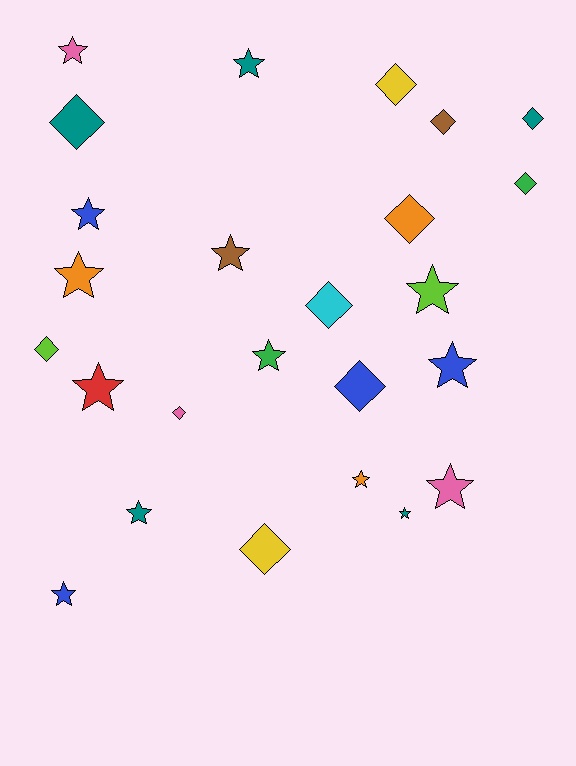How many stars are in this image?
There are 14 stars.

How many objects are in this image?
There are 25 objects.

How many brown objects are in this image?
There are 2 brown objects.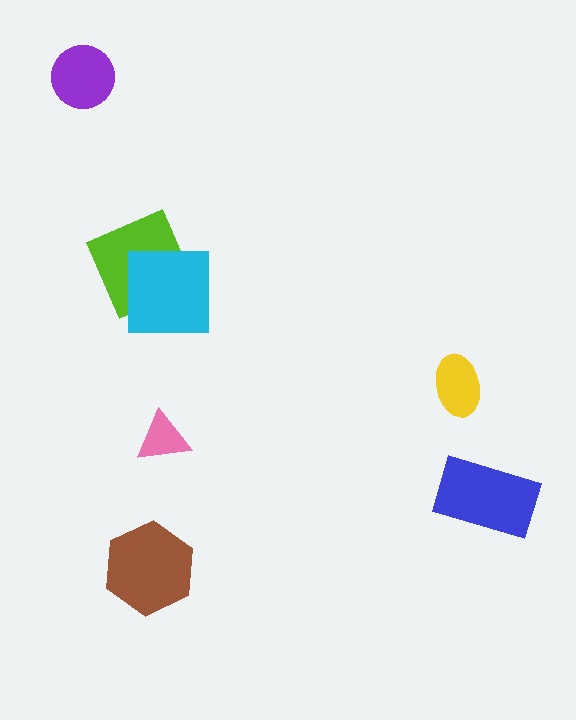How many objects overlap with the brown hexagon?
0 objects overlap with the brown hexagon.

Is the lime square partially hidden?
Yes, it is partially covered by another shape.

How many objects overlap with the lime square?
1 object overlaps with the lime square.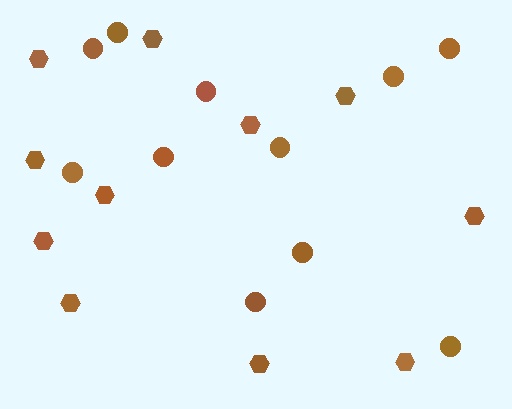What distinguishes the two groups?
There are 2 groups: one group of circles (11) and one group of hexagons (11).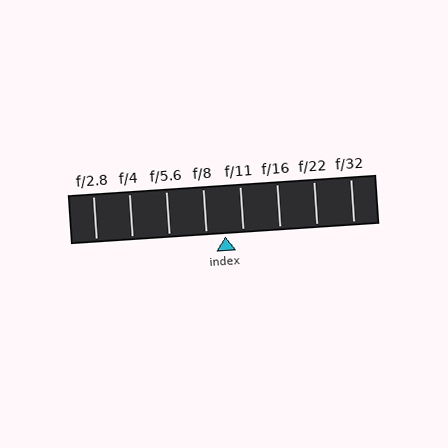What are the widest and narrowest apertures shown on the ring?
The widest aperture shown is f/2.8 and the narrowest is f/32.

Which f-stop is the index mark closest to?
The index mark is closest to f/11.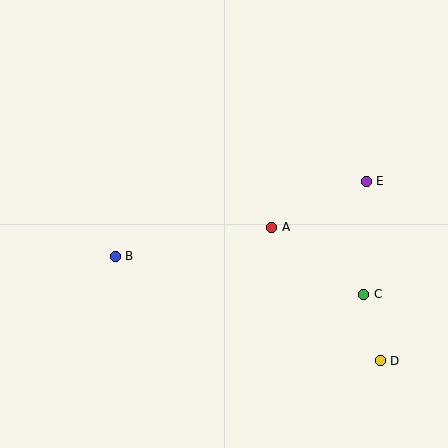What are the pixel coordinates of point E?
Point E is at (366, 181).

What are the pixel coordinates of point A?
Point A is at (272, 227).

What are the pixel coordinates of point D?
Point D is at (380, 361).